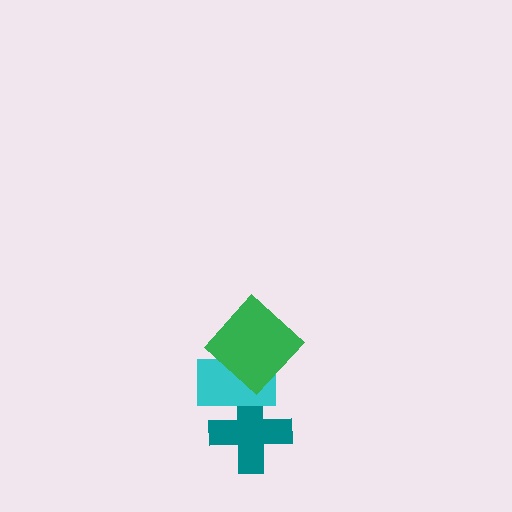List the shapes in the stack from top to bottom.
From top to bottom: the green diamond, the cyan rectangle, the teal cross.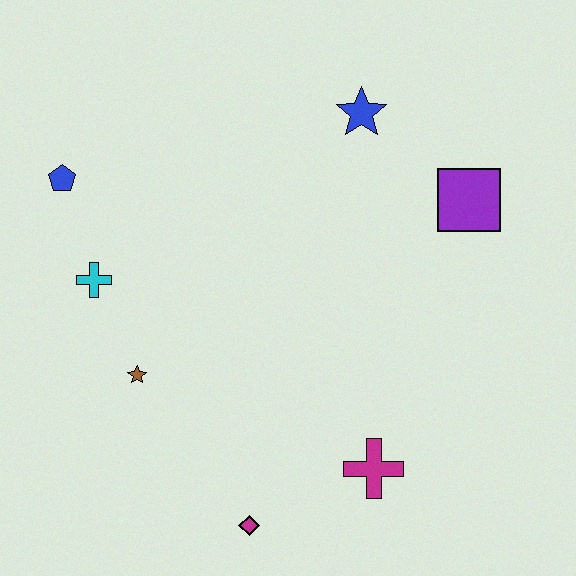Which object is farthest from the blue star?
The magenta diamond is farthest from the blue star.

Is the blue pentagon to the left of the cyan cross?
Yes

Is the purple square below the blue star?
Yes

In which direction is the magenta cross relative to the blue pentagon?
The magenta cross is to the right of the blue pentagon.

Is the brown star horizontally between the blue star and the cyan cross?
Yes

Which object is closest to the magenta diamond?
The magenta cross is closest to the magenta diamond.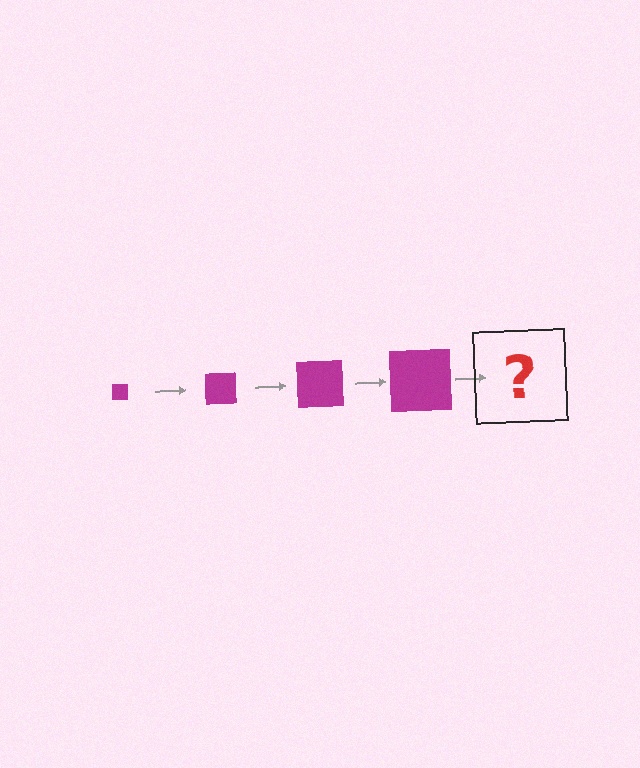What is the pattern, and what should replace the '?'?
The pattern is that the square gets progressively larger each step. The '?' should be a magenta square, larger than the previous one.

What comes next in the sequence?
The next element should be a magenta square, larger than the previous one.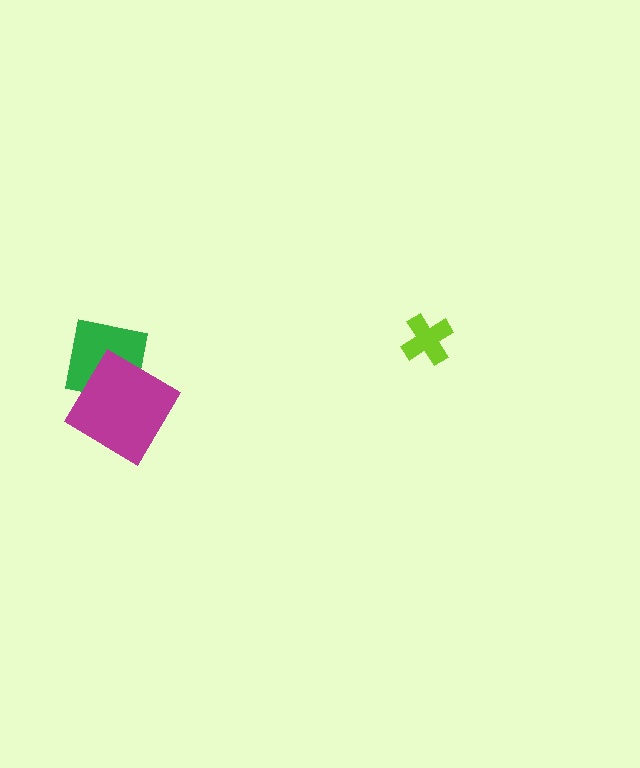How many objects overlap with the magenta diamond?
1 object overlaps with the magenta diamond.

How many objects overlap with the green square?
1 object overlaps with the green square.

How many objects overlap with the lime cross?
0 objects overlap with the lime cross.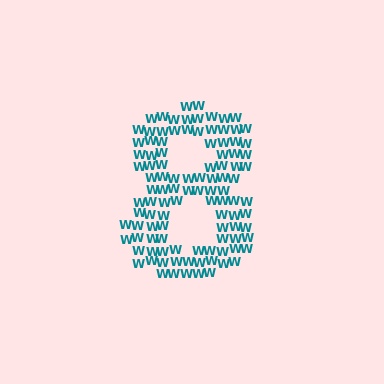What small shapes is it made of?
It is made of small letter W's.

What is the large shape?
The large shape is the digit 8.